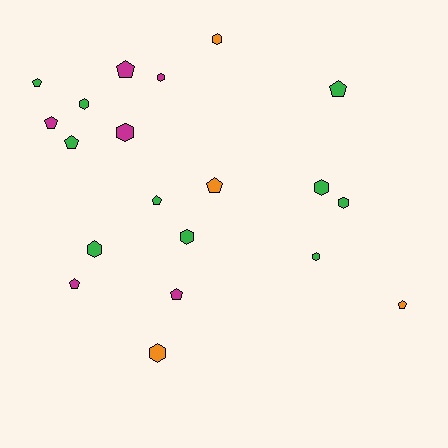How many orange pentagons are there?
There are 2 orange pentagons.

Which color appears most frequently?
Green, with 10 objects.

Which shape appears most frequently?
Pentagon, with 10 objects.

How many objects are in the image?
There are 20 objects.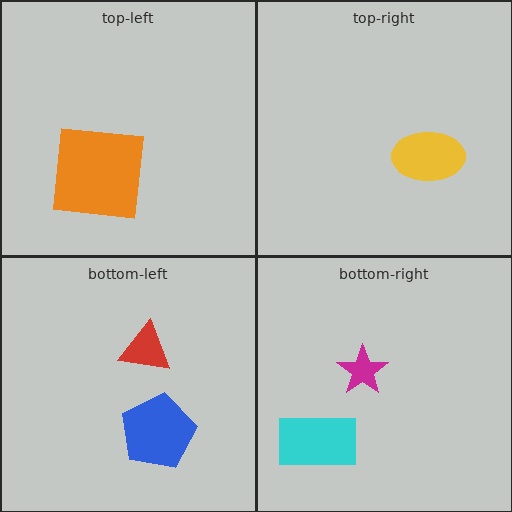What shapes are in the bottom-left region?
The red triangle, the blue pentagon.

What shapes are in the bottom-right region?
The magenta star, the cyan rectangle.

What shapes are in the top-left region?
The orange square.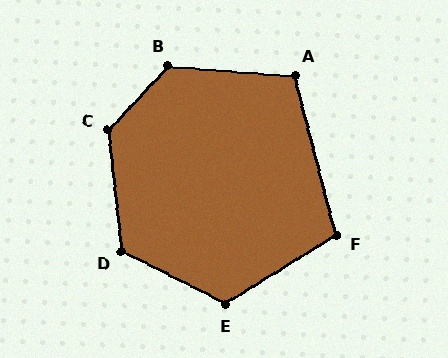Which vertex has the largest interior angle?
C, at approximately 131 degrees.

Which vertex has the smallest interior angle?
F, at approximately 108 degrees.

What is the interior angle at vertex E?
Approximately 121 degrees (obtuse).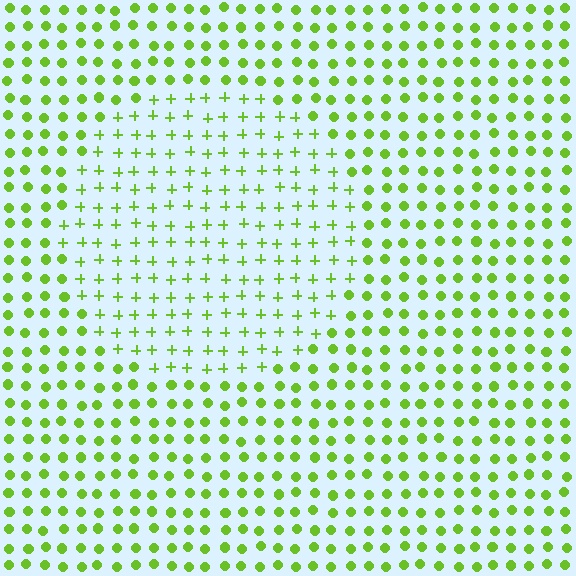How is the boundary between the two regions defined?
The boundary is defined by a change in element shape: plus signs inside vs. circles outside. All elements share the same color and spacing.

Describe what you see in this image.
The image is filled with small lime elements arranged in a uniform grid. A circle-shaped region contains plus signs, while the surrounding area contains circles. The boundary is defined purely by the change in element shape.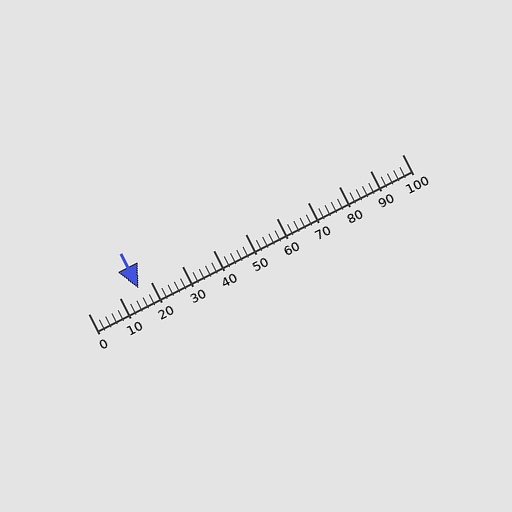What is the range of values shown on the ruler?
The ruler shows values from 0 to 100.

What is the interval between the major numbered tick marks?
The major tick marks are spaced 10 units apart.